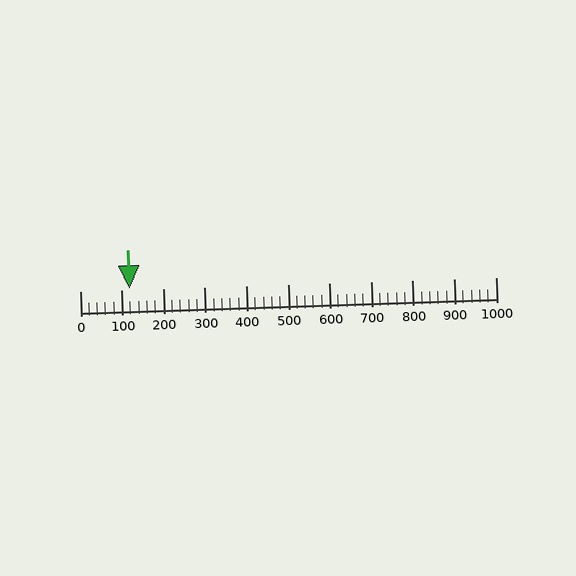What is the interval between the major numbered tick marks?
The major tick marks are spaced 100 units apart.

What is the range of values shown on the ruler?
The ruler shows values from 0 to 1000.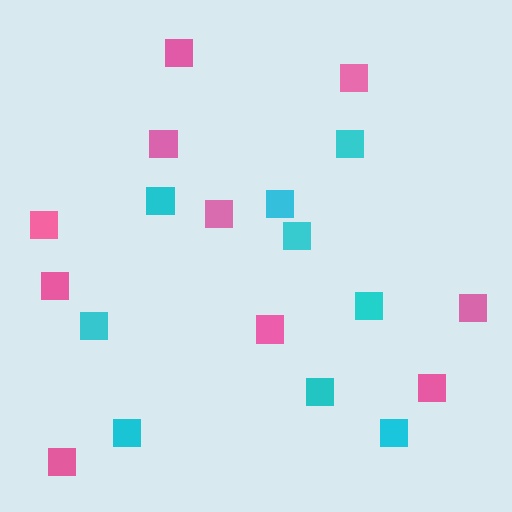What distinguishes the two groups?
There are 2 groups: one group of cyan squares (9) and one group of pink squares (10).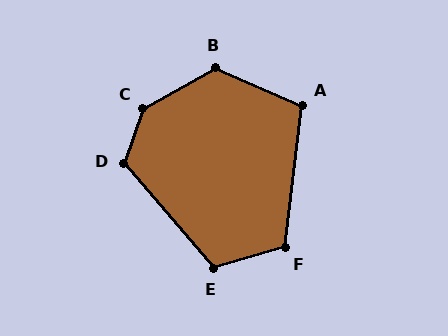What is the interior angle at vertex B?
Approximately 127 degrees (obtuse).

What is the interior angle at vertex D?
Approximately 120 degrees (obtuse).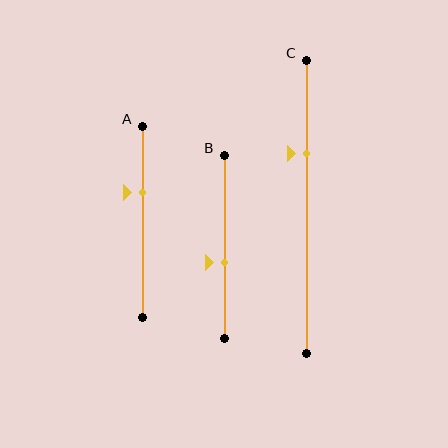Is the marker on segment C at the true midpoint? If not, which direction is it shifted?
No, the marker on segment C is shifted upward by about 18% of the segment length.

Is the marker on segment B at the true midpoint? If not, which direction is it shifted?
No, the marker on segment B is shifted downward by about 9% of the segment length.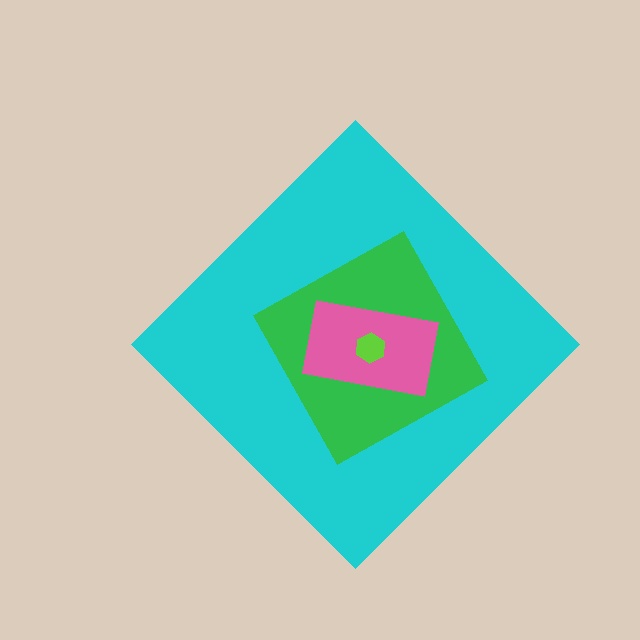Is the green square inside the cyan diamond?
Yes.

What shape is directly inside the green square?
The pink rectangle.